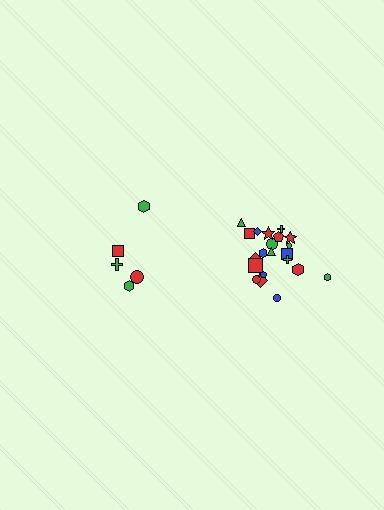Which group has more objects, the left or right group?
The right group.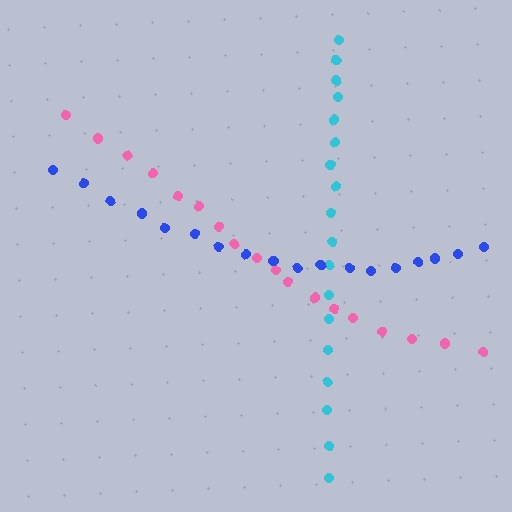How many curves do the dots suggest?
There are 3 distinct paths.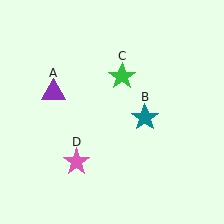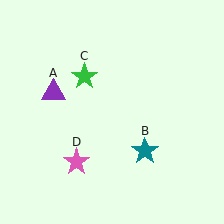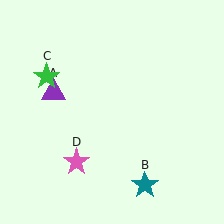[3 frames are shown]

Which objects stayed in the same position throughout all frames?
Purple triangle (object A) and pink star (object D) remained stationary.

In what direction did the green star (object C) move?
The green star (object C) moved left.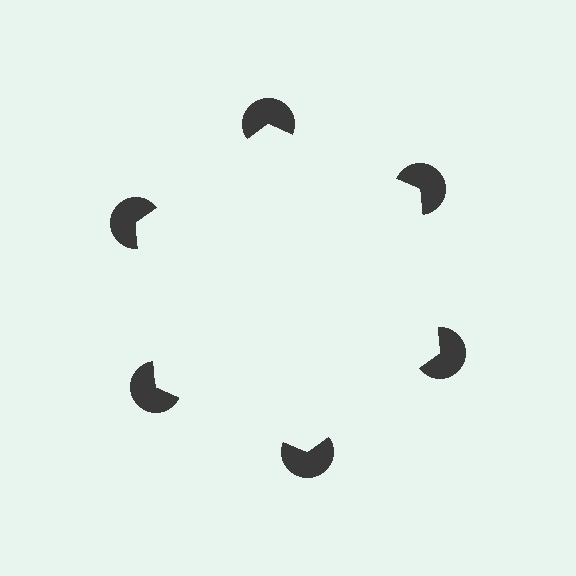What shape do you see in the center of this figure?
An illusory hexagon — its edges are inferred from the aligned wedge cuts in the pac-man discs, not physically drawn.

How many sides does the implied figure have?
6 sides.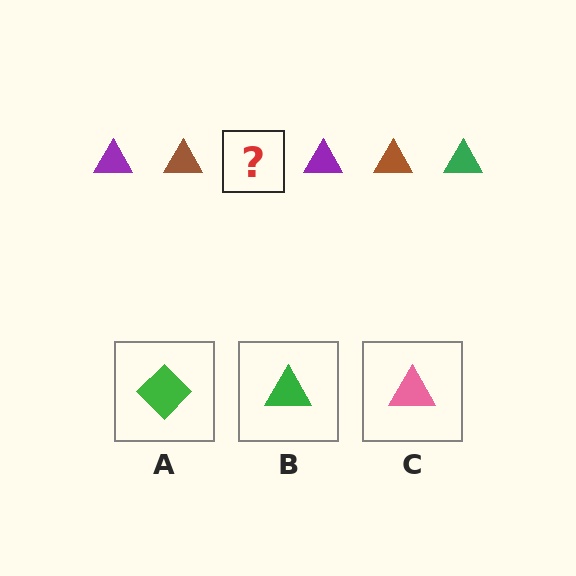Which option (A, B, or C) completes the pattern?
B.